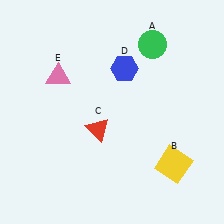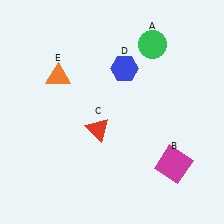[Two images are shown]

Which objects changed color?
B changed from yellow to magenta. E changed from pink to orange.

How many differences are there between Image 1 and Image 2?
There are 2 differences between the two images.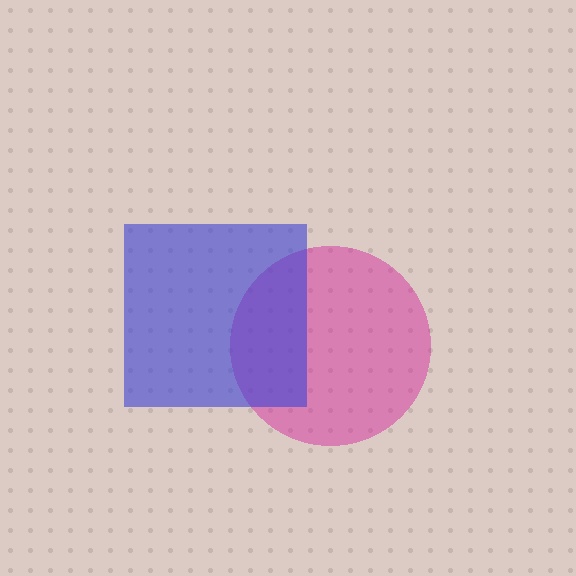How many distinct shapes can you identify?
There are 2 distinct shapes: a magenta circle, a blue square.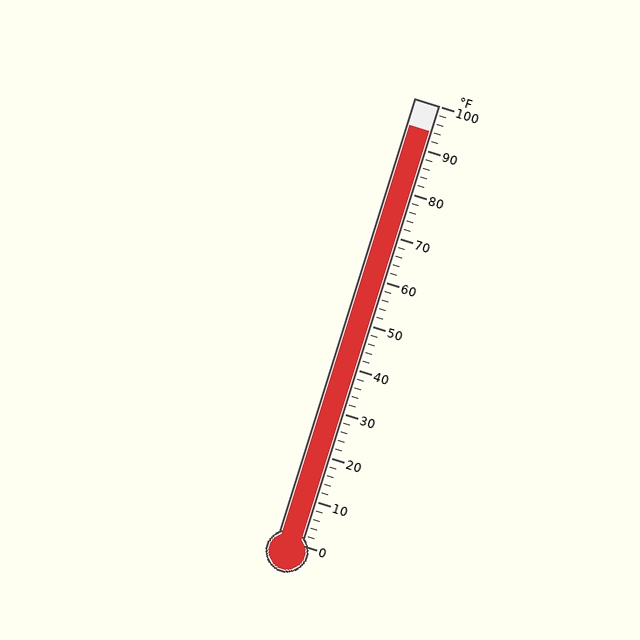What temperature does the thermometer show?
The thermometer shows approximately 94°F.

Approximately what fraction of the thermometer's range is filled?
The thermometer is filled to approximately 95% of its range.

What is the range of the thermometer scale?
The thermometer scale ranges from 0°F to 100°F.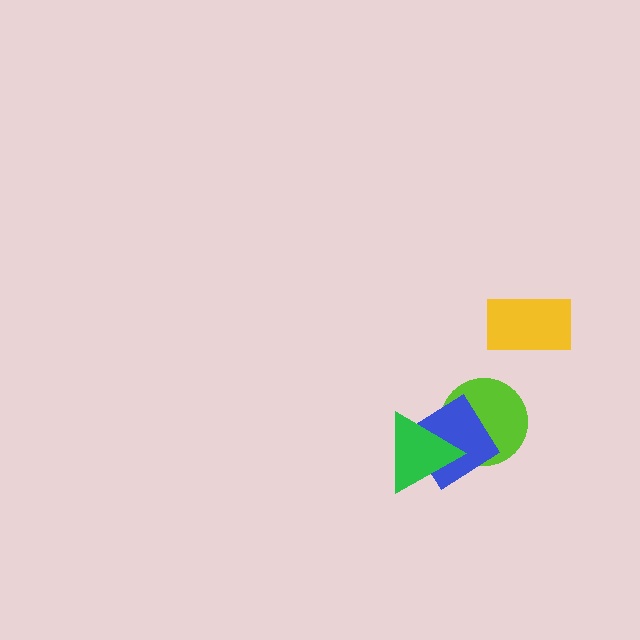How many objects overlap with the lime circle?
2 objects overlap with the lime circle.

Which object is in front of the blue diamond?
The green triangle is in front of the blue diamond.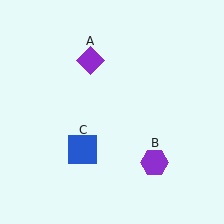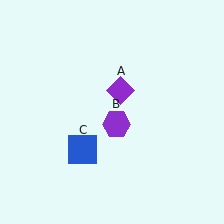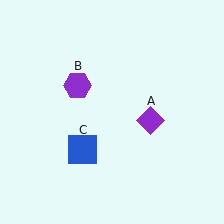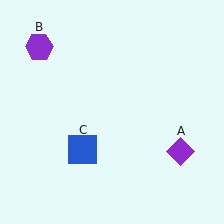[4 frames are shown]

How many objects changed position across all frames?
2 objects changed position: purple diamond (object A), purple hexagon (object B).